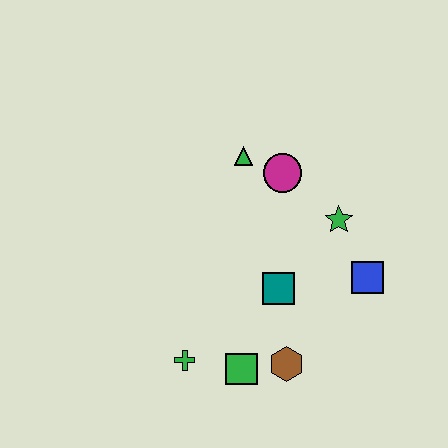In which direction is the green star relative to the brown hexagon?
The green star is above the brown hexagon.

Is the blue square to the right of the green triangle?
Yes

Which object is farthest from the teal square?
The green triangle is farthest from the teal square.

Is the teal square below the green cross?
No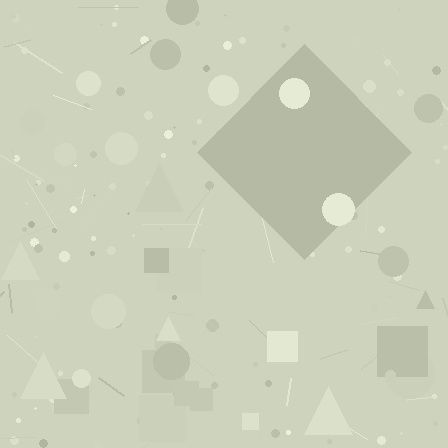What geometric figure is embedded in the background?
A diamond is embedded in the background.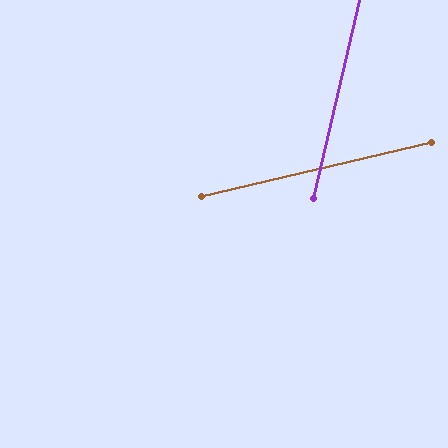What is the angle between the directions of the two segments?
Approximately 64 degrees.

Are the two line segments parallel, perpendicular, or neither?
Neither parallel nor perpendicular — they differ by about 64°.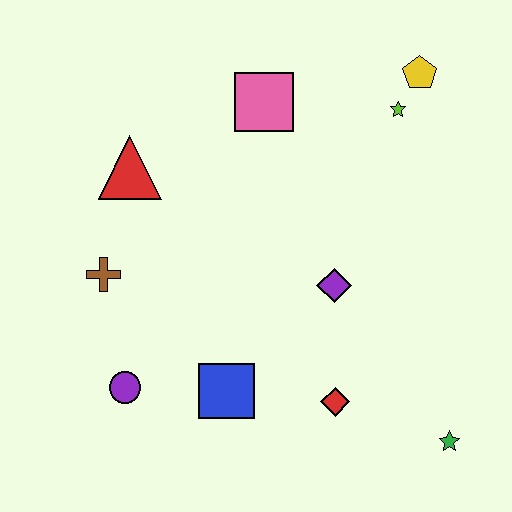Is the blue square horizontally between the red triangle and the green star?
Yes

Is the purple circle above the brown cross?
No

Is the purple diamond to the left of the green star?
Yes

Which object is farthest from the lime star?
The purple circle is farthest from the lime star.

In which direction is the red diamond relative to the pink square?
The red diamond is below the pink square.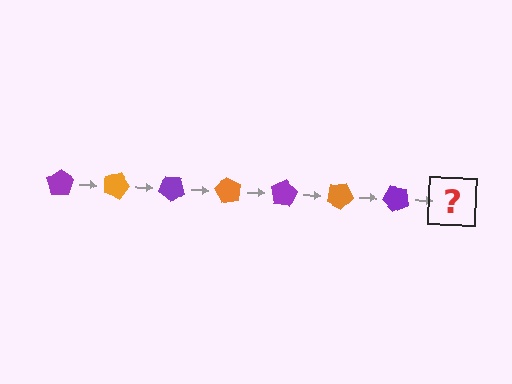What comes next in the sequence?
The next element should be an orange pentagon, rotated 140 degrees from the start.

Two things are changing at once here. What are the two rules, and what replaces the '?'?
The two rules are that it rotates 20 degrees each step and the color cycles through purple and orange. The '?' should be an orange pentagon, rotated 140 degrees from the start.